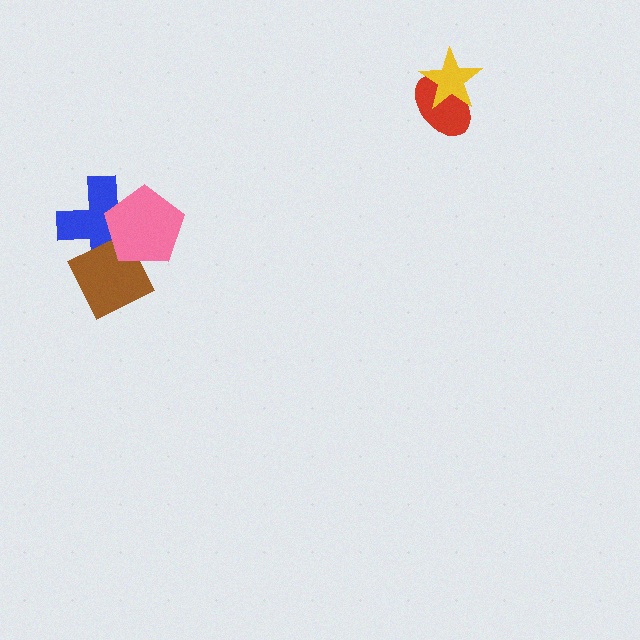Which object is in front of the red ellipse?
The yellow star is in front of the red ellipse.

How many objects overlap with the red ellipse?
1 object overlaps with the red ellipse.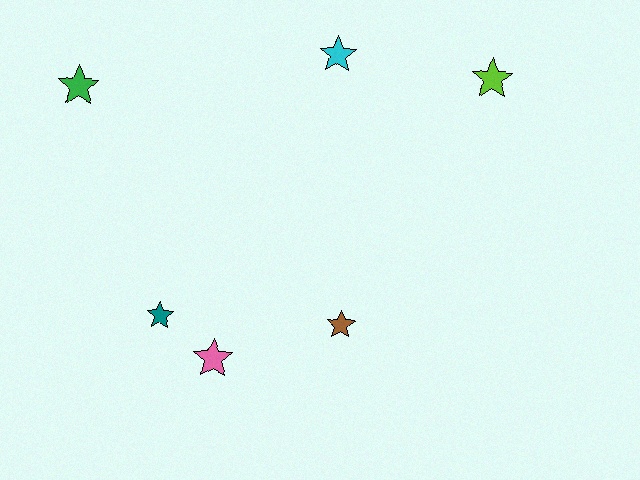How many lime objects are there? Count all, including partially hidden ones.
There is 1 lime object.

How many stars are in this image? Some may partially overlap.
There are 6 stars.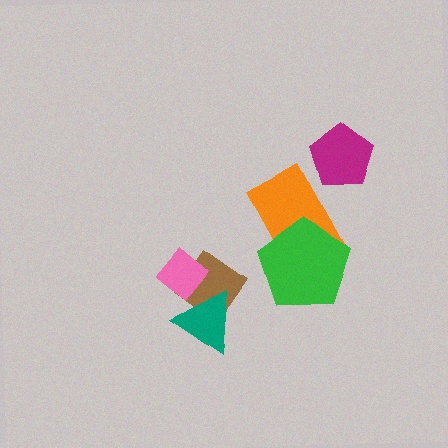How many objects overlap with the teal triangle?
2 objects overlap with the teal triangle.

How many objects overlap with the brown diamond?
2 objects overlap with the brown diamond.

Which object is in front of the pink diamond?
The teal triangle is in front of the pink diamond.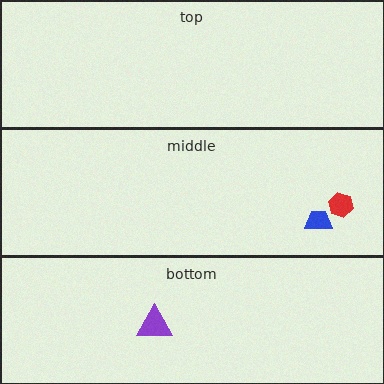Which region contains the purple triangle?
The bottom region.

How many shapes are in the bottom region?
1.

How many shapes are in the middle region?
2.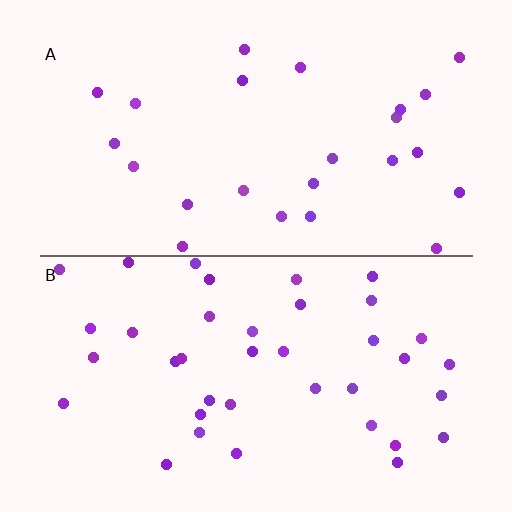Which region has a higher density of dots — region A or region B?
B (the bottom).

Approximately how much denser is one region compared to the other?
Approximately 1.6× — region B over region A.